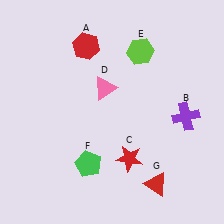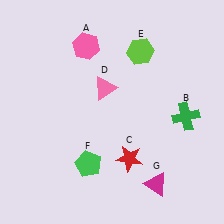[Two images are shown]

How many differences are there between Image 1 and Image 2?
There are 3 differences between the two images.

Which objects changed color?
A changed from red to pink. B changed from purple to green. G changed from red to magenta.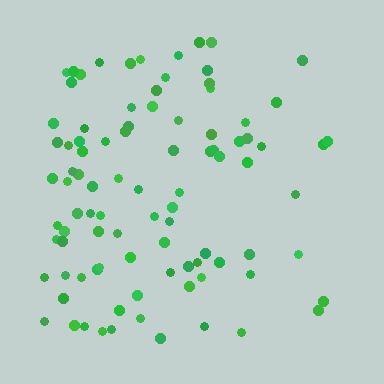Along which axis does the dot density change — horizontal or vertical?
Horizontal.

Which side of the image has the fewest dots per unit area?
The right.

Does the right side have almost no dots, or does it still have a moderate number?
Still a moderate number, just noticeably fewer than the left.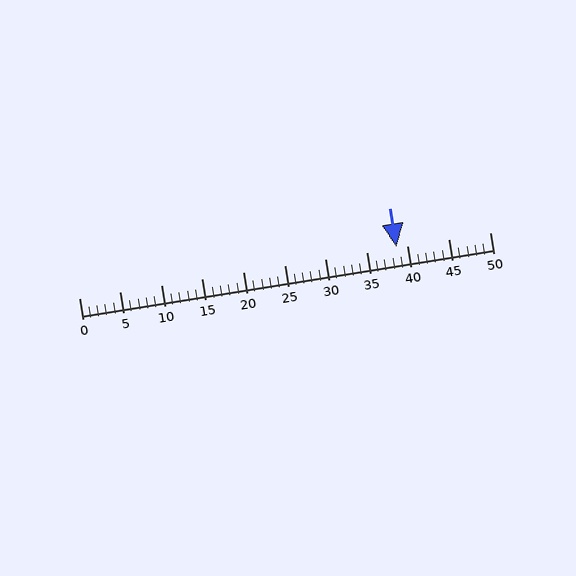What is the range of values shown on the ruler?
The ruler shows values from 0 to 50.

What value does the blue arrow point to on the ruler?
The blue arrow points to approximately 39.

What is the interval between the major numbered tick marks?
The major tick marks are spaced 5 units apart.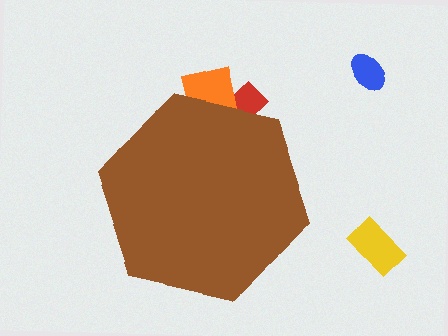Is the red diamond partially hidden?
Yes, the red diamond is partially hidden behind the brown hexagon.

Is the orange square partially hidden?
Yes, the orange square is partially hidden behind the brown hexagon.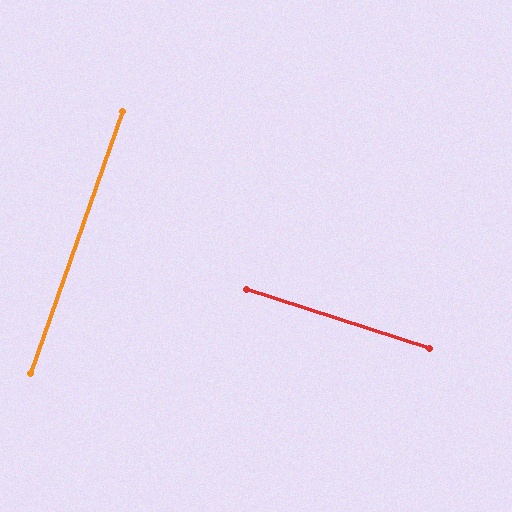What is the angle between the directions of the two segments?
Approximately 88 degrees.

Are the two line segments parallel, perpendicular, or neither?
Perpendicular — they meet at approximately 88°.